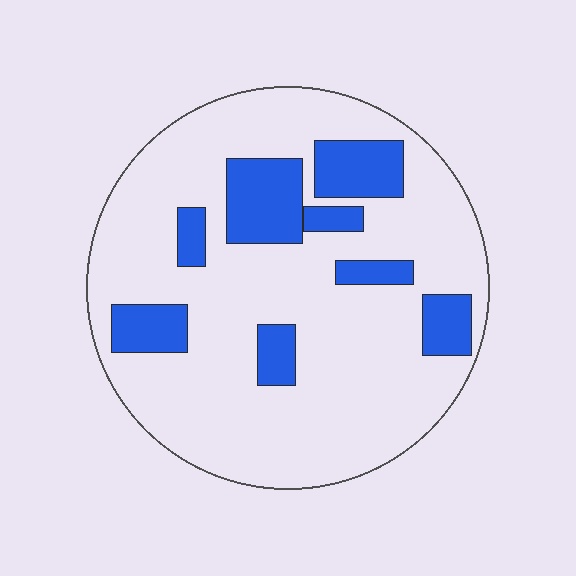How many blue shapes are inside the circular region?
8.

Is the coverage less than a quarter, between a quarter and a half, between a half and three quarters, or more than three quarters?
Less than a quarter.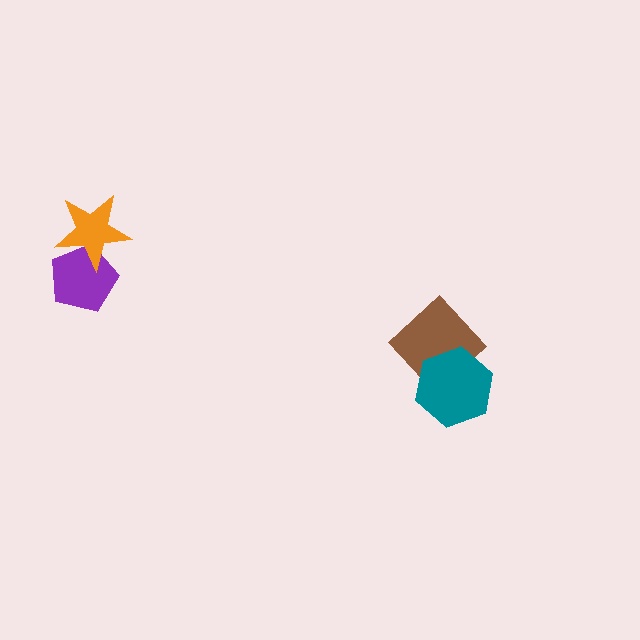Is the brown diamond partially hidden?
Yes, it is partially covered by another shape.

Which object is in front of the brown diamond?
The teal hexagon is in front of the brown diamond.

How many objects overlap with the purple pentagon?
1 object overlaps with the purple pentagon.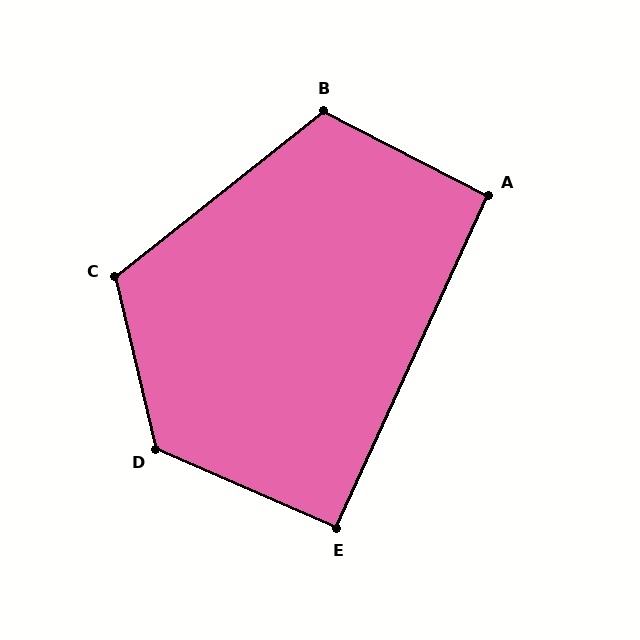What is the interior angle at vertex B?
Approximately 114 degrees (obtuse).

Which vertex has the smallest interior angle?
E, at approximately 91 degrees.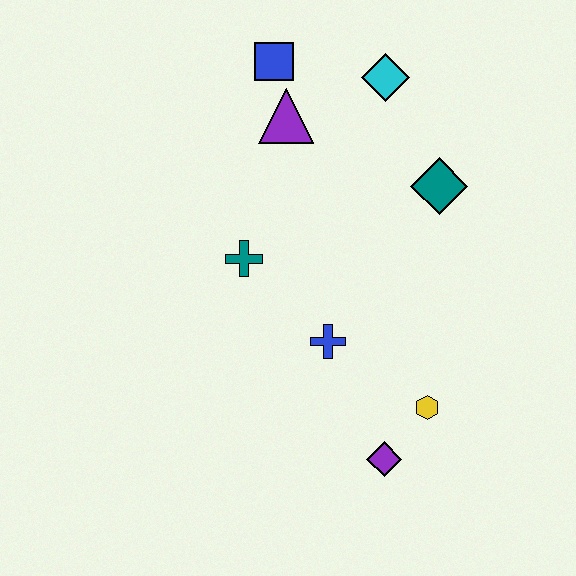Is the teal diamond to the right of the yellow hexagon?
Yes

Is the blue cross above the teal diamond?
No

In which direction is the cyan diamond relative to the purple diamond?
The cyan diamond is above the purple diamond.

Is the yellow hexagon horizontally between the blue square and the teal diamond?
Yes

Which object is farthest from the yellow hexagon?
The blue square is farthest from the yellow hexagon.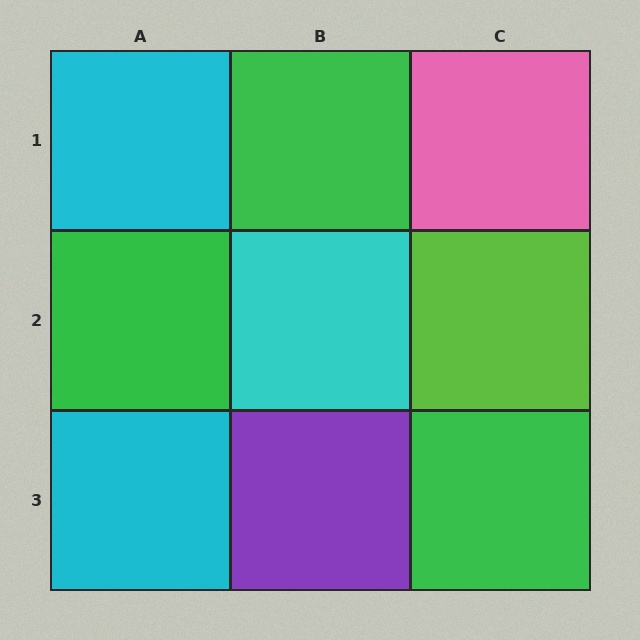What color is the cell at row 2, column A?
Green.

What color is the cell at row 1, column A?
Cyan.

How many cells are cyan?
3 cells are cyan.